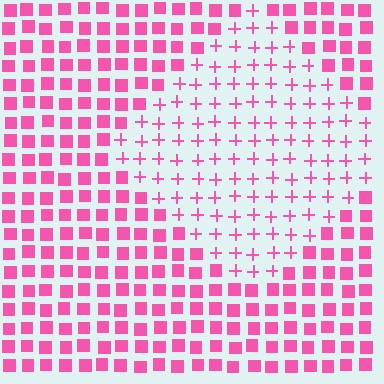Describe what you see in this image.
The image is filled with small pink elements arranged in a uniform grid. A diamond-shaped region contains plus signs, while the surrounding area contains squares. The boundary is defined purely by the change in element shape.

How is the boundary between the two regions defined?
The boundary is defined by a change in element shape: plus signs inside vs. squares outside. All elements share the same color and spacing.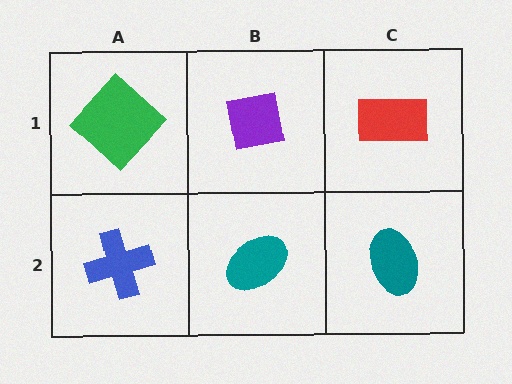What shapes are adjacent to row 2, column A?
A green diamond (row 1, column A), a teal ellipse (row 2, column B).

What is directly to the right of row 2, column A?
A teal ellipse.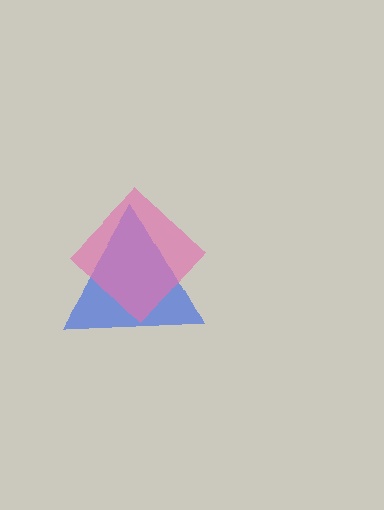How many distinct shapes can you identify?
There are 2 distinct shapes: a blue triangle, a pink diamond.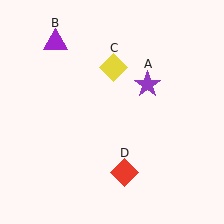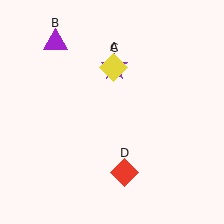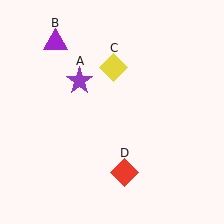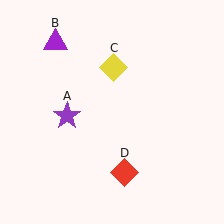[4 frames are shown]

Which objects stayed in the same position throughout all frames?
Purple triangle (object B) and yellow diamond (object C) and red diamond (object D) remained stationary.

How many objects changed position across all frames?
1 object changed position: purple star (object A).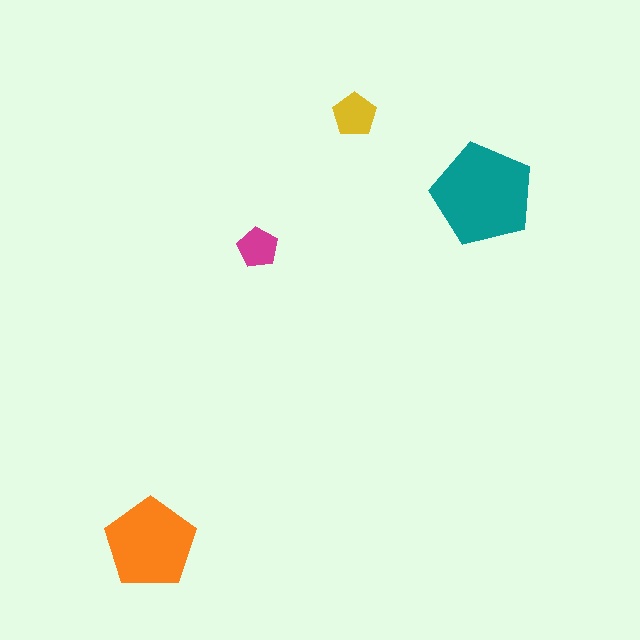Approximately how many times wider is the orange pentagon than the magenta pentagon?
About 2 times wider.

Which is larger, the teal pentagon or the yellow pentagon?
The teal one.